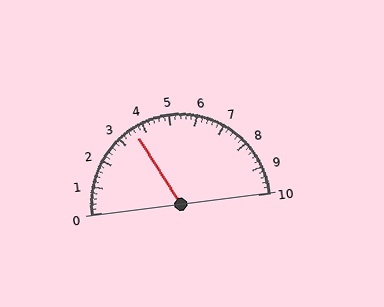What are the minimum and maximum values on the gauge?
The gauge ranges from 0 to 10.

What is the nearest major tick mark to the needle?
The nearest major tick mark is 4.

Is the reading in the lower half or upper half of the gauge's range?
The reading is in the lower half of the range (0 to 10).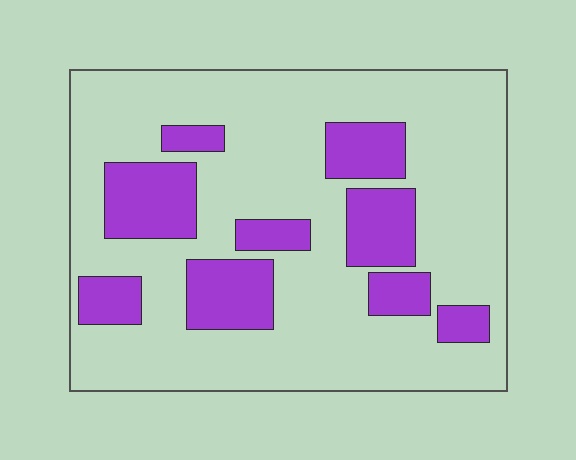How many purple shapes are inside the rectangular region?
9.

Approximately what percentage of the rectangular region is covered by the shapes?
Approximately 25%.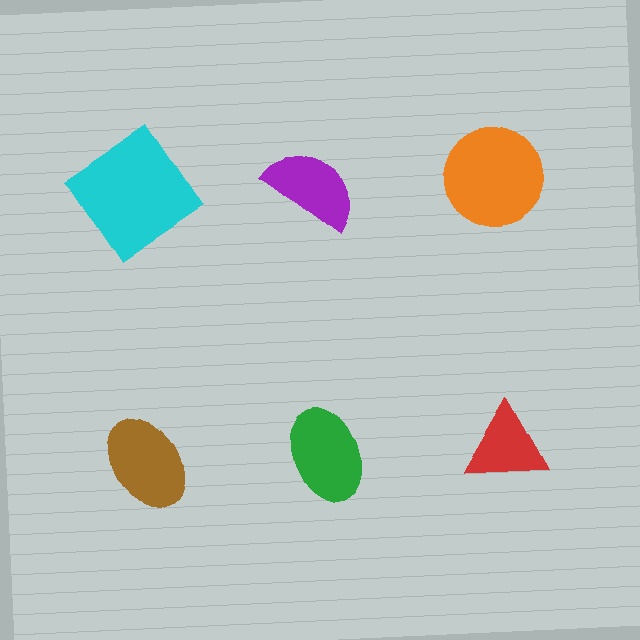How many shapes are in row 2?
3 shapes.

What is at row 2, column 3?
A red triangle.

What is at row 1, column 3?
An orange circle.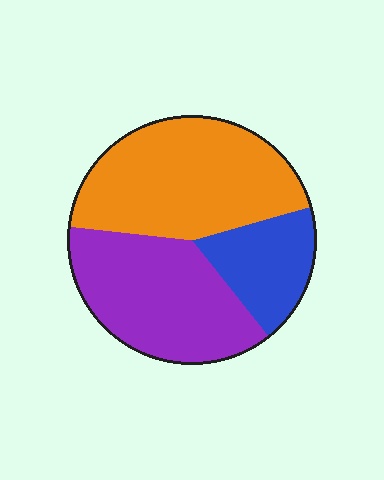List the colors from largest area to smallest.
From largest to smallest: orange, purple, blue.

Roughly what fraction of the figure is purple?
Purple covers around 35% of the figure.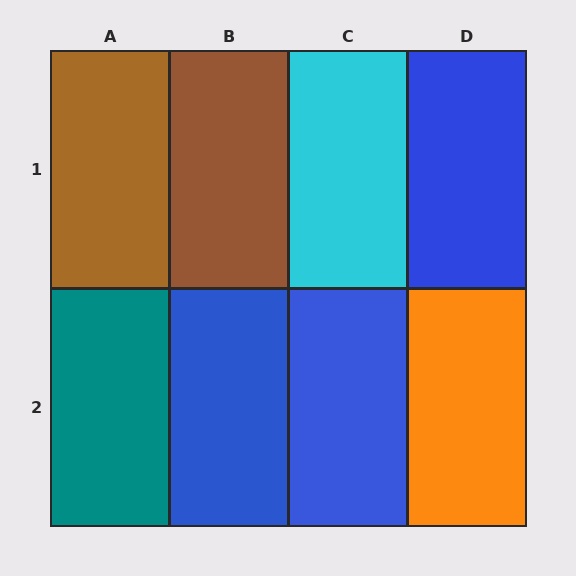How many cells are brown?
2 cells are brown.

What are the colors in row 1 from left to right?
Brown, brown, cyan, blue.